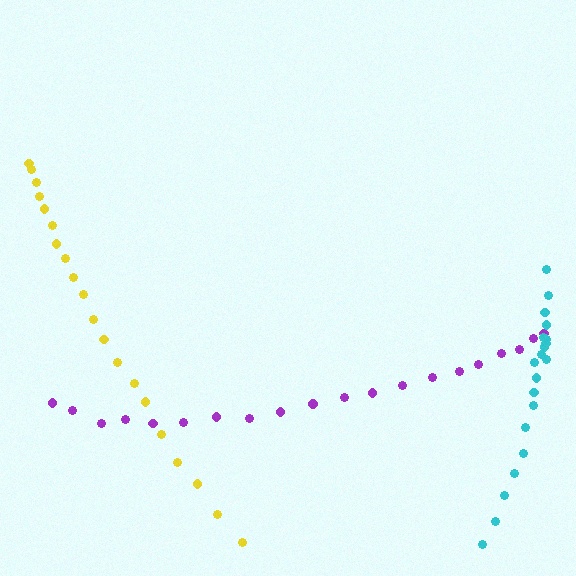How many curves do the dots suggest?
There are 3 distinct paths.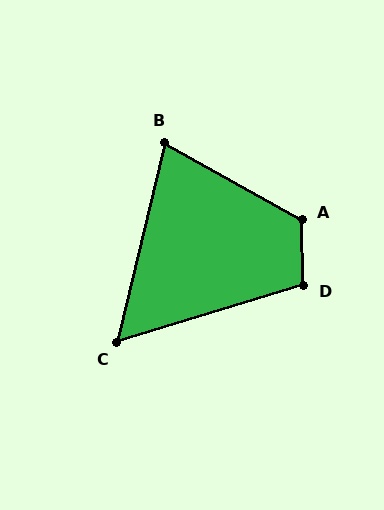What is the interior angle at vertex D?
Approximately 106 degrees (obtuse).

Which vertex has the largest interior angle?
A, at approximately 120 degrees.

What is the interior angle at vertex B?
Approximately 74 degrees (acute).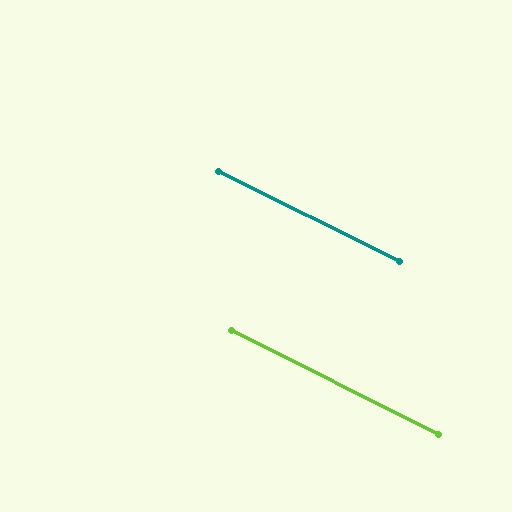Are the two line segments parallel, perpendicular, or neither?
Parallel — their directions differ by only 0.1°.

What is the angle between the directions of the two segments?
Approximately 0 degrees.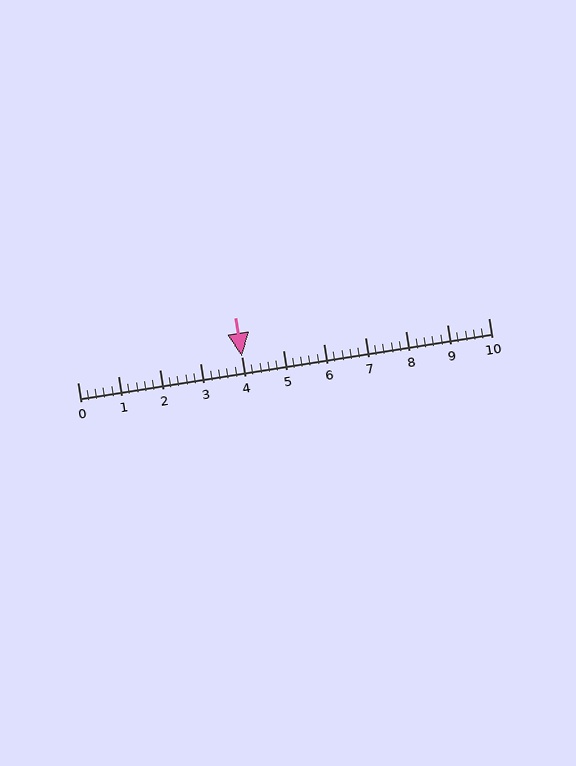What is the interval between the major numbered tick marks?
The major tick marks are spaced 1 units apart.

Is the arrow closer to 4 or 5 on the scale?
The arrow is closer to 4.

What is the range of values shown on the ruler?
The ruler shows values from 0 to 10.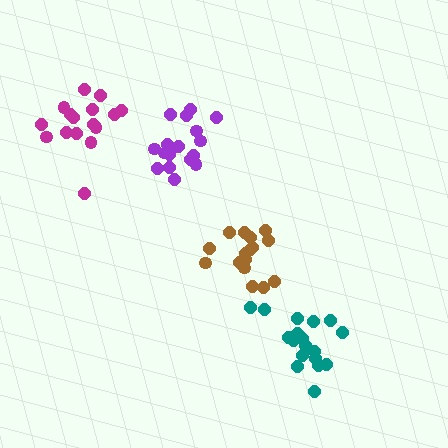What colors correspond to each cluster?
The clusters are colored: purple, magenta, brown, teal.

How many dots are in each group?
Group 1: 17 dots, Group 2: 16 dots, Group 3: 16 dots, Group 4: 18 dots (67 total).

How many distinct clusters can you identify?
There are 4 distinct clusters.